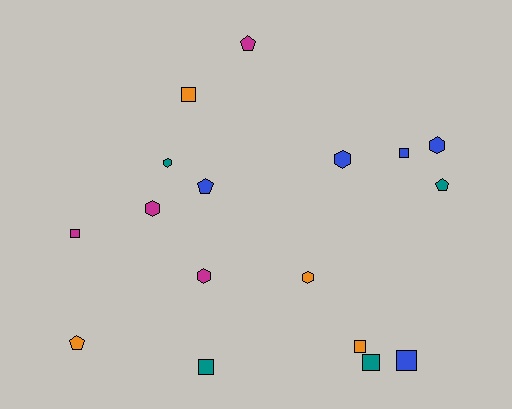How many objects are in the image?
There are 17 objects.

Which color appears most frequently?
Blue, with 5 objects.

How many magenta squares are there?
There is 1 magenta square.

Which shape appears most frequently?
Square, with 7 objects.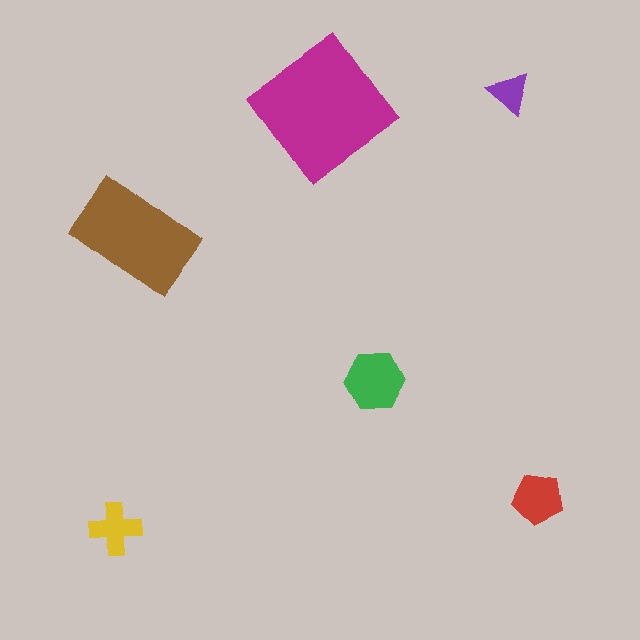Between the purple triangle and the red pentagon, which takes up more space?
The red pentagon.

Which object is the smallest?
The purple triangle.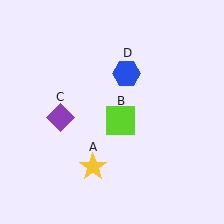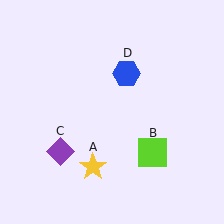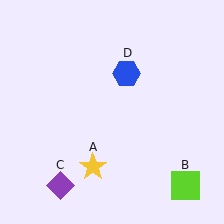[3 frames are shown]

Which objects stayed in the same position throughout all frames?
Yellow star (object A) and blue hexagon (object D) remained stationary.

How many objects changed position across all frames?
2 objects changed position: lime square (object B), purple diamond (object C).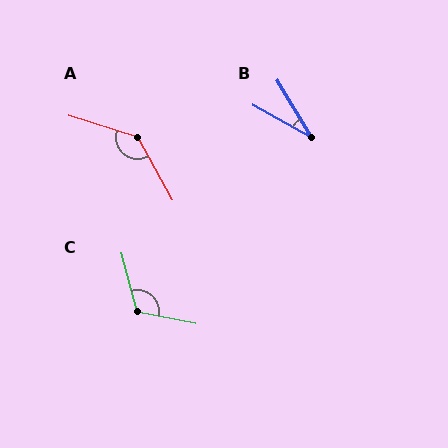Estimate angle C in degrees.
Approximately 116 degrees.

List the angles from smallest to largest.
B (29°), C (116°), A (137°).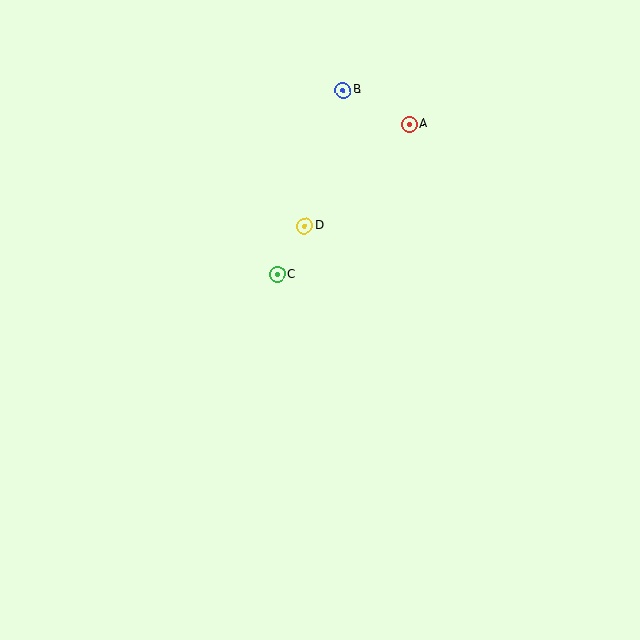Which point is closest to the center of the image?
Point C at (277, 275) is closest to the center.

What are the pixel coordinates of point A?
Point A is at (409, 124).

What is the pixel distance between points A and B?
The distance between A and B is 75 pixels.